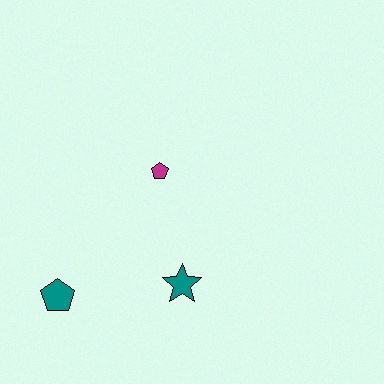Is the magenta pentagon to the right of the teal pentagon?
Yes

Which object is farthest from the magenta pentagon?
The teal pentagon is farthest from the magenta pentagon.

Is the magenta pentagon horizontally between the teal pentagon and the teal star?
Yes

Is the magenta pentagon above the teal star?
Yes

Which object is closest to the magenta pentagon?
The teal star is closest to the magenta pentagon.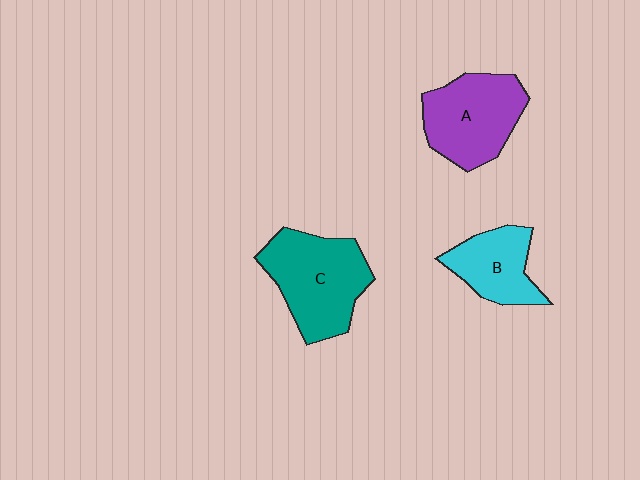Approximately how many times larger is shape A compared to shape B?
Approximately 1.4 times.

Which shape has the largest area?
Shape C (teal).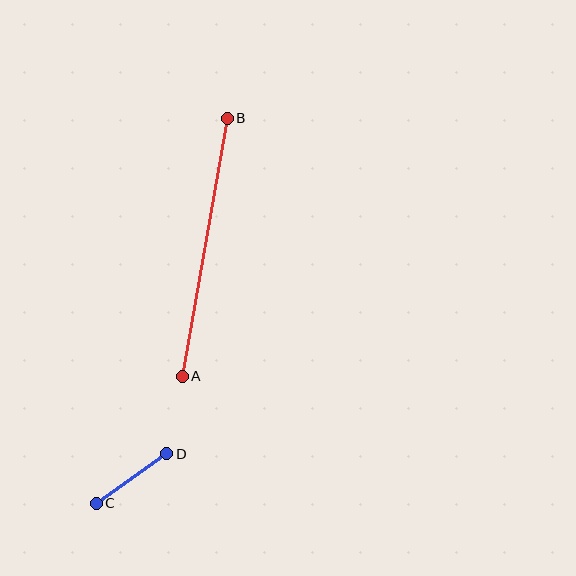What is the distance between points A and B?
The distance is approximately 262 pixels.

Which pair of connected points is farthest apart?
Points A and B are farthest apart.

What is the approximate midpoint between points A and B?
The midpoint is at approximately (205, 247) pixels.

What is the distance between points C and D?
The distance is approximately 86 pixels.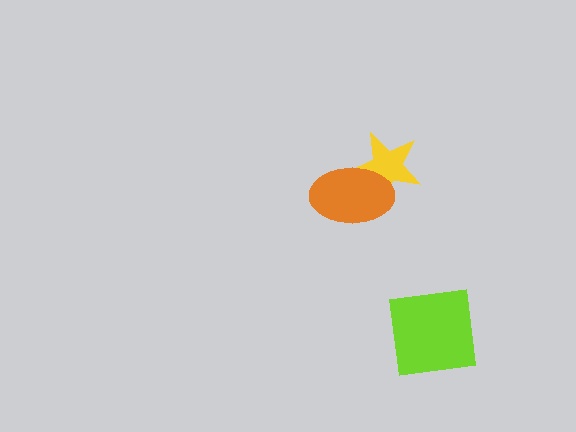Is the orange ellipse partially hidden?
No, no other shape covers it.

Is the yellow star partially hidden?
Yes, it is partially covered by another shape.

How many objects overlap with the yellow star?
1 object overlaps with the yellow star.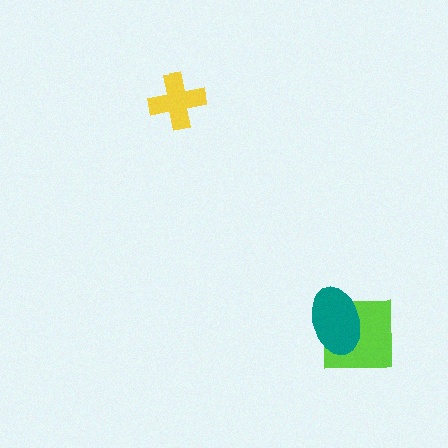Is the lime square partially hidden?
Yes, it is partially covered by another shape.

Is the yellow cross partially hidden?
No, no other shape covers it.